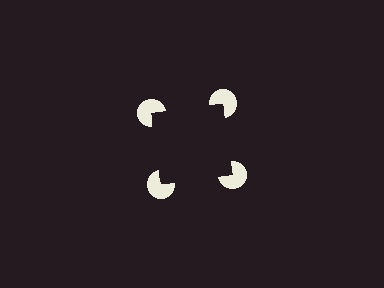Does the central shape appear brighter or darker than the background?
It typically appears slightly darker than the background, even though no actual brightness change is drawn.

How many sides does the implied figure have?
4 sides.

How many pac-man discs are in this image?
There are 4 — one at each vertex of the illusory square.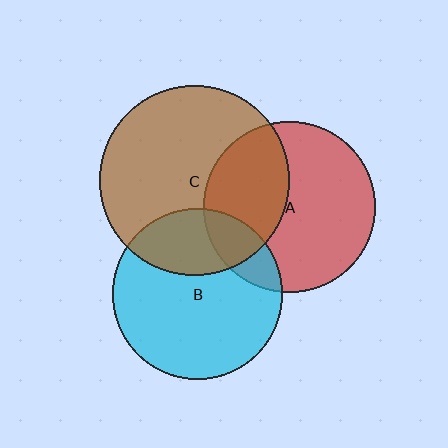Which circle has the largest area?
Circle C (brown).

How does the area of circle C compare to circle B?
Approximately 1.2 times.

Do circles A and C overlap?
Yes.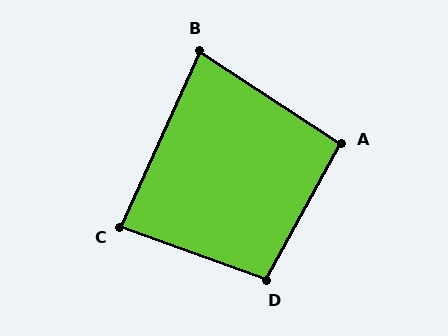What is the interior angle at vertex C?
Approximately 86 degrees (approximately right).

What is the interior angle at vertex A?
Approximately 94 degrees (approximately right).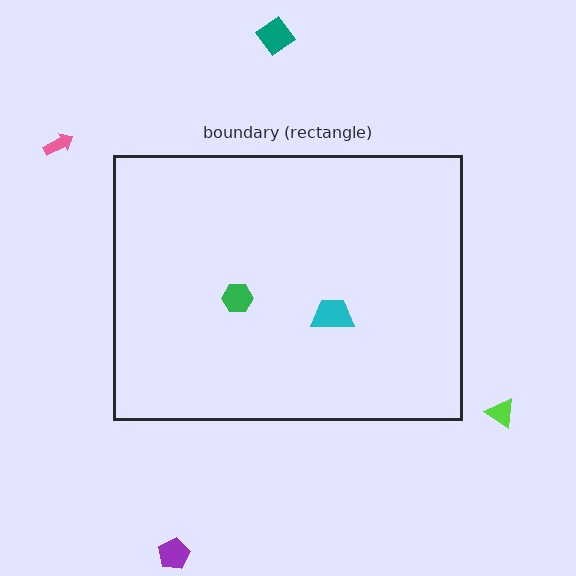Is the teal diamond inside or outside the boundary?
Outside.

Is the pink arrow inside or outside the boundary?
Outside.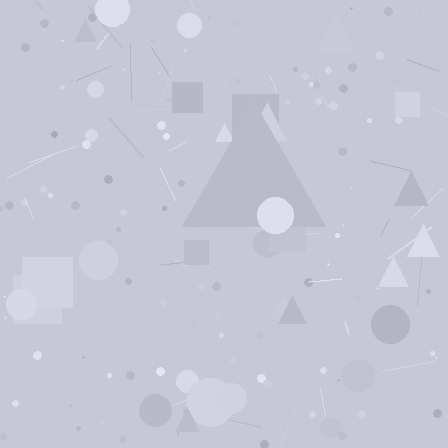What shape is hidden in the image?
A triangle is hidden in the image.